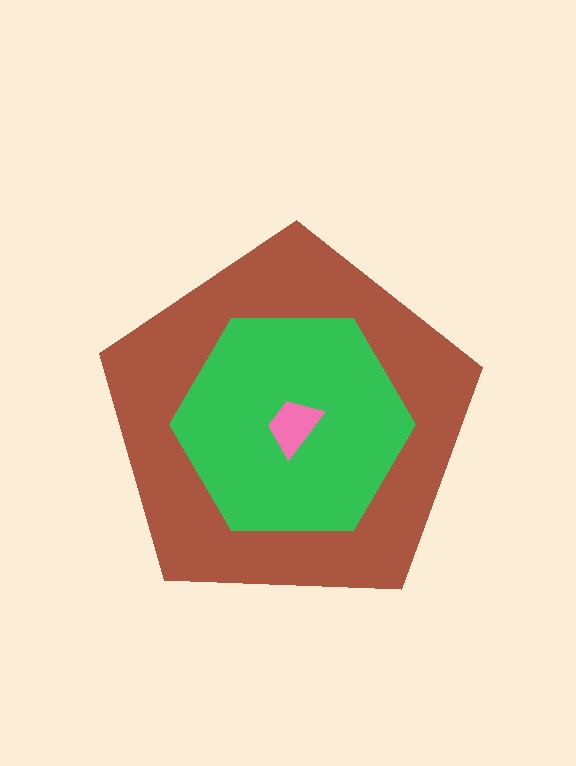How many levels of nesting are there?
3.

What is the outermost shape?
The brown pentagon.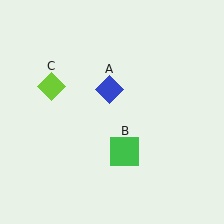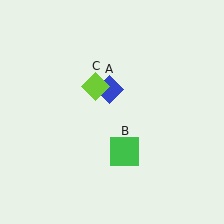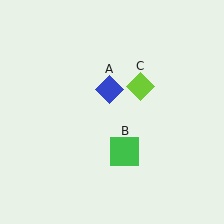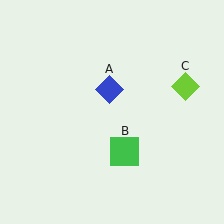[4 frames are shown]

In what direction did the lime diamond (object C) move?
The lime diamond (object C) moved right.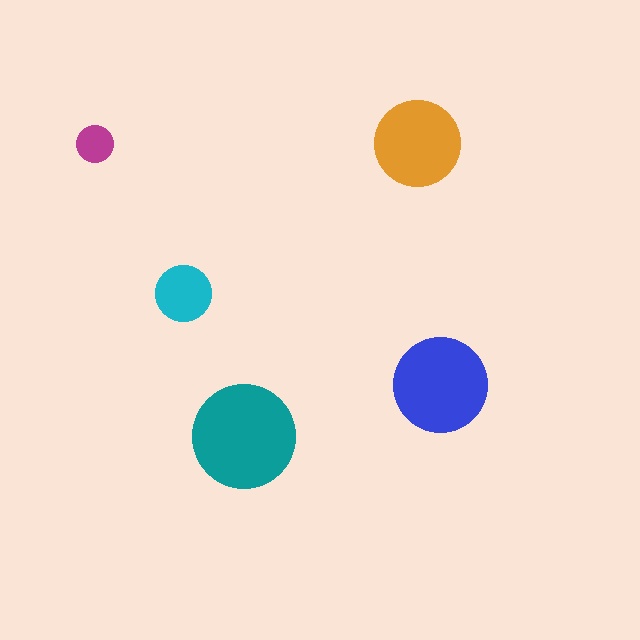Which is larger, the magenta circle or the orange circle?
The orange one.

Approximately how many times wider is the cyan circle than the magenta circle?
About 1.5 times wider.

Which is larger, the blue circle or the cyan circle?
The blue one.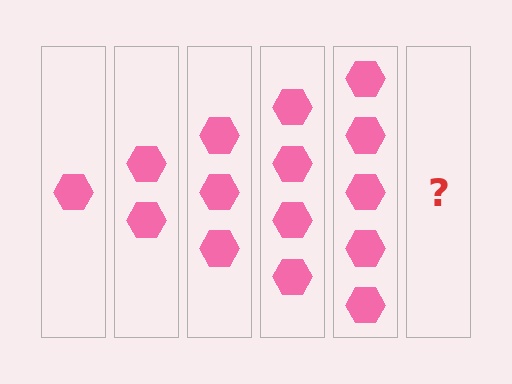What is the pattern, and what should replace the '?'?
The pattern is that each step adds one more hexagon. The '?' should be 6 hexagons.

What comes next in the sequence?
The next element should be 6 hexagons.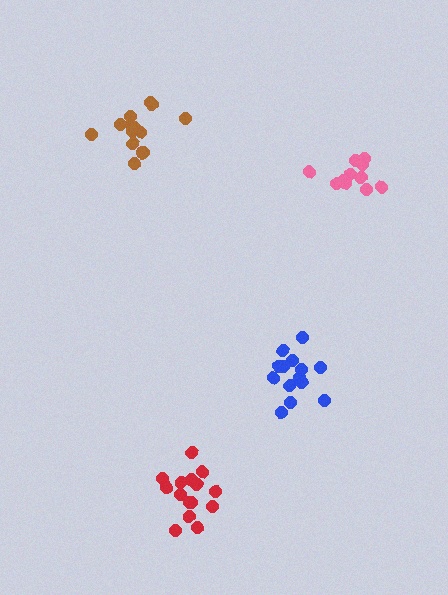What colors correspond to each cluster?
The clusters are colored: blue, red, pink, brown.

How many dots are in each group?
Group 1: 14 dots, Group 2: 15 dots, Group 3: 12 dots, Group 4: 14 dots (55 total).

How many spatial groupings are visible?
There are 4 spatial groupings.